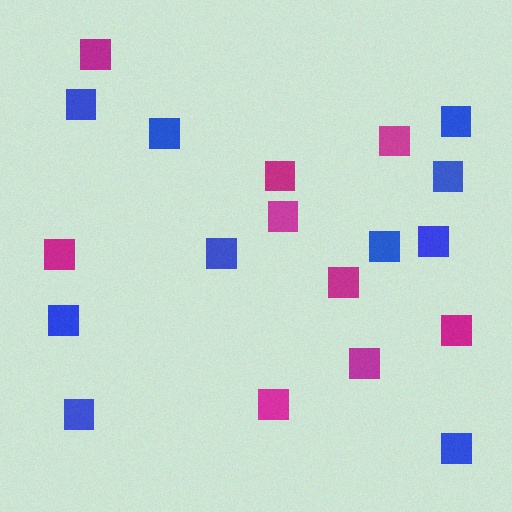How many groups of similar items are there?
There are 2 groups: one group of blue squares (10) and one group of magenta squares (9).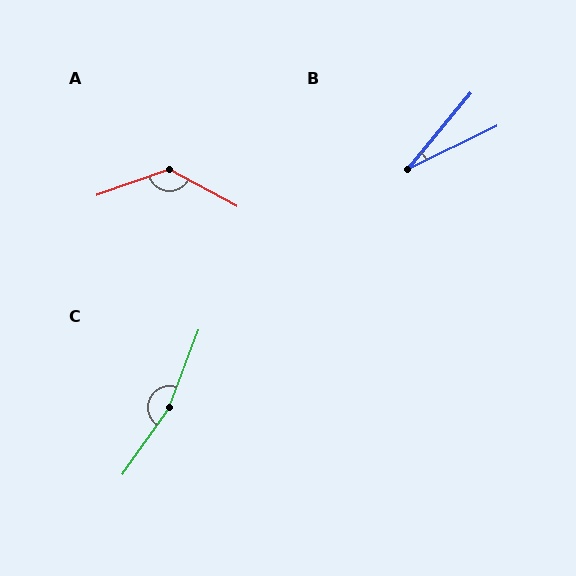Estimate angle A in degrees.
Approximately 132 degrees.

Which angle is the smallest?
B, at approximately 24 degrees.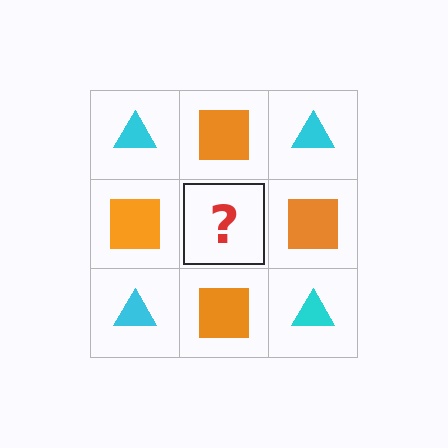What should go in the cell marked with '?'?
The missing cell should contain a cyan triangle.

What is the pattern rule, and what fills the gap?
The rule is that it alternates cyan triangle and orange square in a checkerboard pattern. The gap should be filled with a cyan triangle.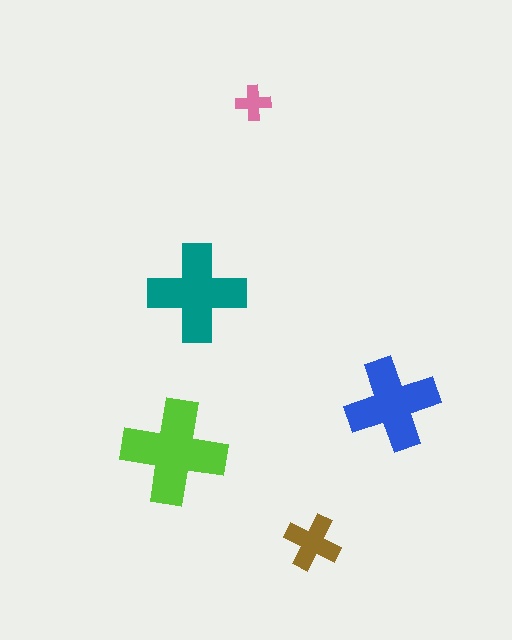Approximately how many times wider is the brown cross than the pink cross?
About 1.5 times wider.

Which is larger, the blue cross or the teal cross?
The teal one.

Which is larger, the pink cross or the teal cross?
The teal one.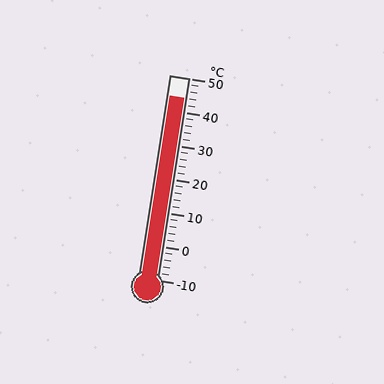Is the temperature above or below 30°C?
The temperature is above 30°C.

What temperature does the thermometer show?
The thermometer shows approximately 44°C.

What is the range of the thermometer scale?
The thermometer scale ranges from -10°C to 50°C.